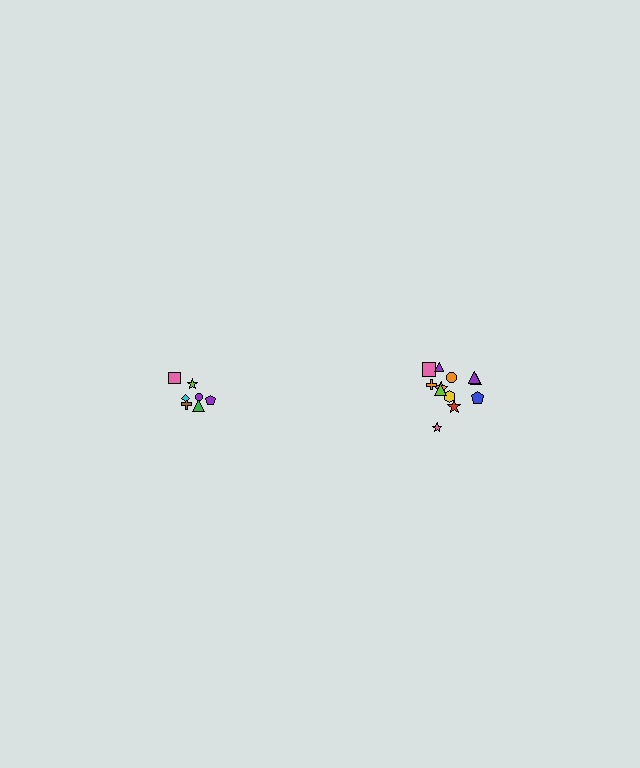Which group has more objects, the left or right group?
The right group.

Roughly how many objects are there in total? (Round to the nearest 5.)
Roughly 20 objects in total.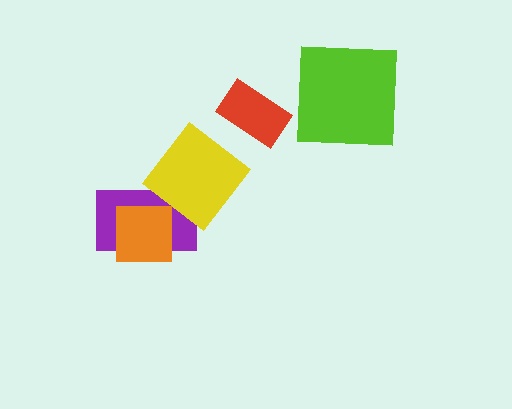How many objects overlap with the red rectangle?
0 objects overlap with the red rectangle.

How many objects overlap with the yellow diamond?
1 object overlaps with the yellow diamond.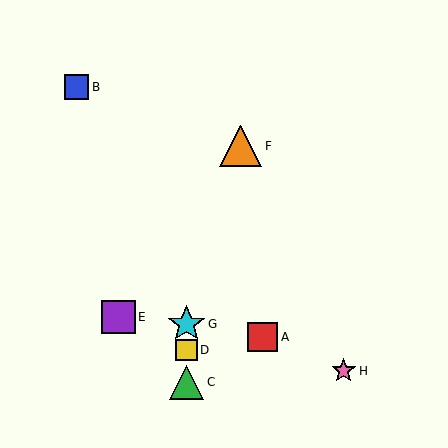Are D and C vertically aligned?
Yes, both are at x≈186.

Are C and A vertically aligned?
No, C is at x≈186 and A is at x≈263.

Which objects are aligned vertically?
Objects C, D, G are aligned vertically.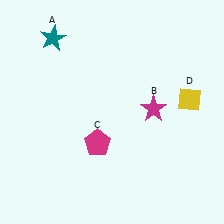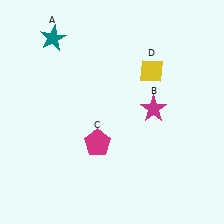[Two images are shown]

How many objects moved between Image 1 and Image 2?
1 object moved between the two images.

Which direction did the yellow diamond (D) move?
The yellow diamond (D) moved left.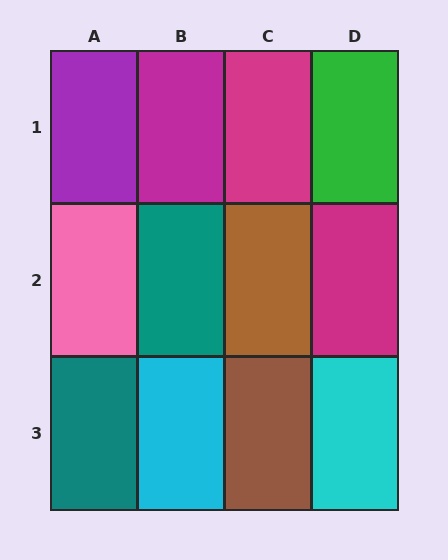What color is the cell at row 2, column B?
Teal.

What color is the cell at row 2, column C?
Brown.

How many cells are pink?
1 cell is pink.